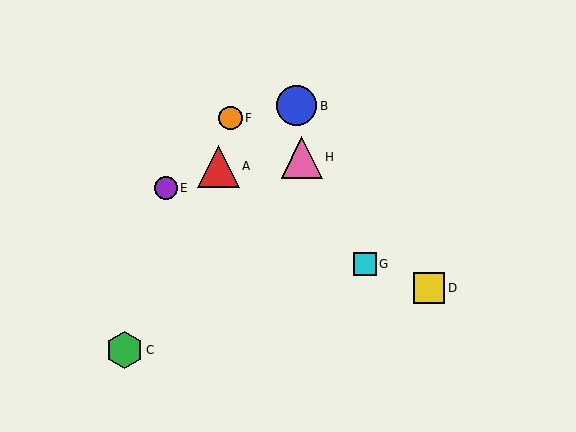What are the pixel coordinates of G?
Object G is at (365, 264).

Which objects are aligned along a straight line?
Objects D, E, G are aligned along a straight line.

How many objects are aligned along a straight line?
3 objects (D, E, G) are aligned along a straight line.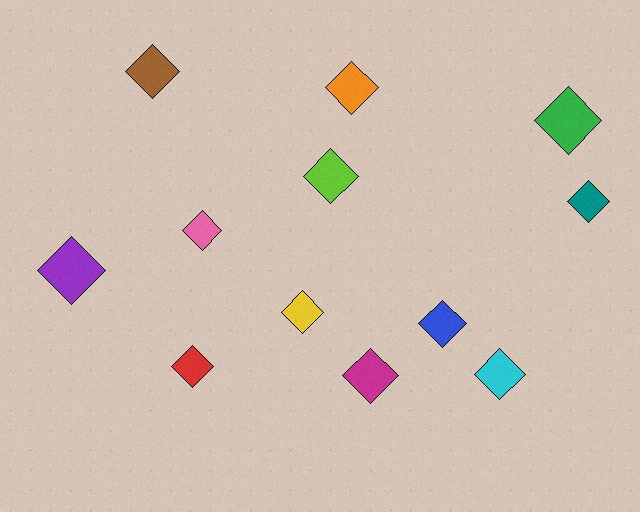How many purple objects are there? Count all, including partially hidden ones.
There is 1 purple object.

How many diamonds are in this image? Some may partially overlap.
There are 12 diamonds.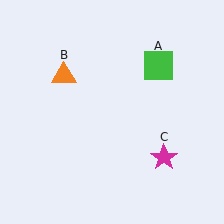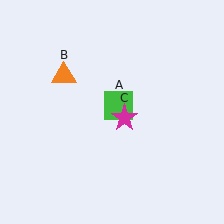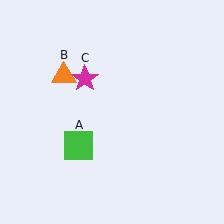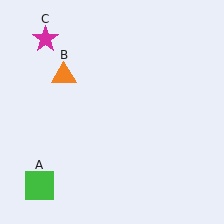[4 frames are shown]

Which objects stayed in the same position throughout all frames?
Orange triangle (object B) remained stationary.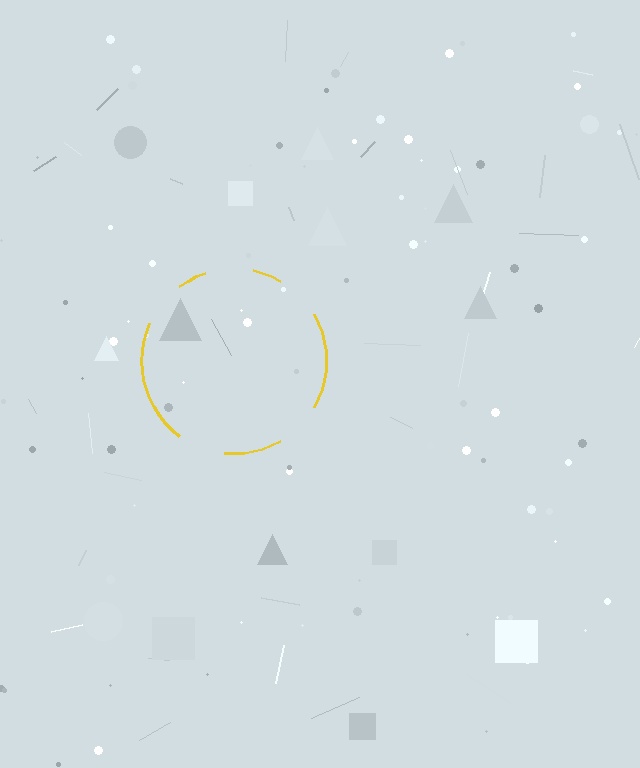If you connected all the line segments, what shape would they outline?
They would outline a circle.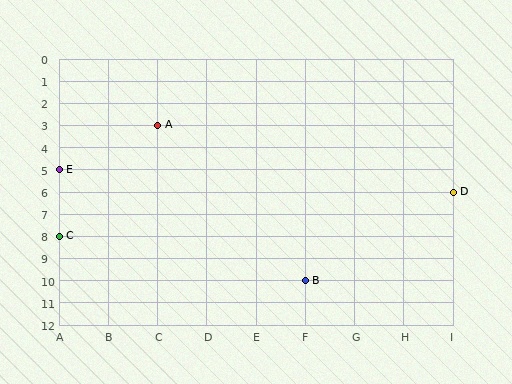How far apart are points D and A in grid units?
Points D and A are 6 columns and 3 rows apart (about 6.7 grid units diagonally).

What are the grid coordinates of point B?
Point B is at grid coordinates (F, 10).